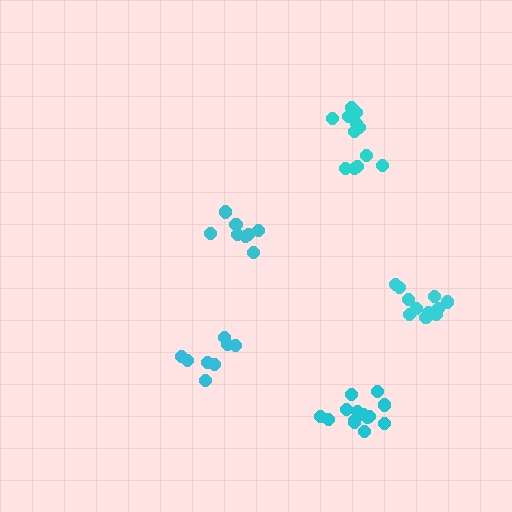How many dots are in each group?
Group 1: 14 dots, Group 2: 12 dots, Group 3: 8 dots, Group 4: 11 dots, Group 5: 8 dots (53 total).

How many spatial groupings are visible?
There are 5 spatial groupings.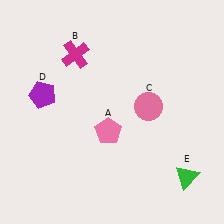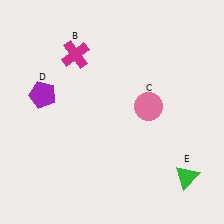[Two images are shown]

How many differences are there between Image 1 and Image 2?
There is 1 difference between the two images.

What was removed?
The pink pentagon (A) was removed in Image 2.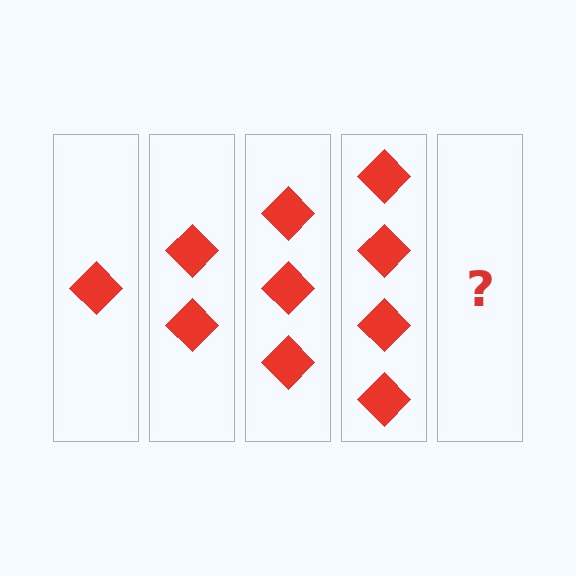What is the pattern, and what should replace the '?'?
The pattern is that each step adds one more diamond. The '?' should be 5 diamonds.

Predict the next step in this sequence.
The next step is 5 diamonds.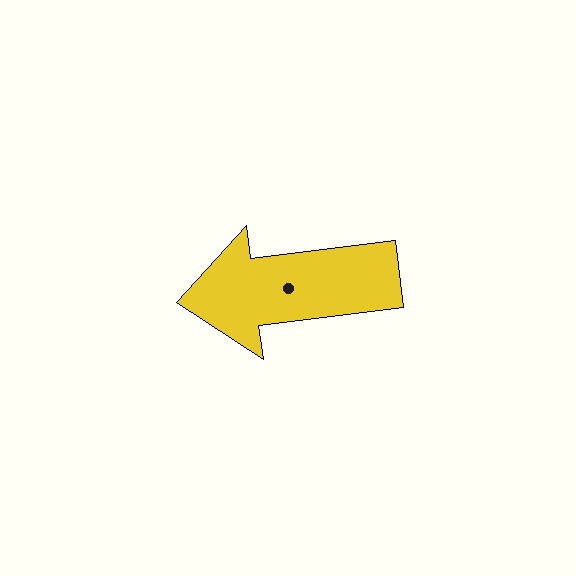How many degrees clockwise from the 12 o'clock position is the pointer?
Approximately 263 degrees.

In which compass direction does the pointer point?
West.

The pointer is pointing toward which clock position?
Roughly 9 o'clock.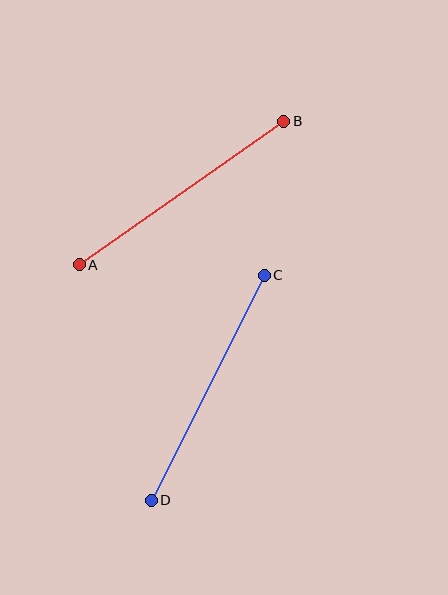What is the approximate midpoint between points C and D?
The midpoint is at approximately (208, 388) pixels.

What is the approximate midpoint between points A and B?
The midpoint is at approximately (182, 193) pixels.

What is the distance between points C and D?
The distance is approximately 252 pixels.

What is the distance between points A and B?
The distance is approximately 250 pixels.